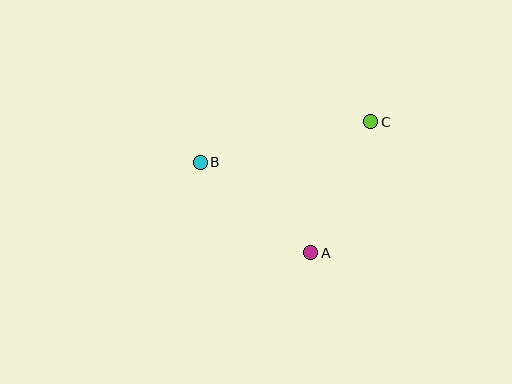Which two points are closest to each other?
Points A and B are closest to each other.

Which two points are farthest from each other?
Points B and C are farthest from each other.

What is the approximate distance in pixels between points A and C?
The distance between A and C is approximately 144 pixels.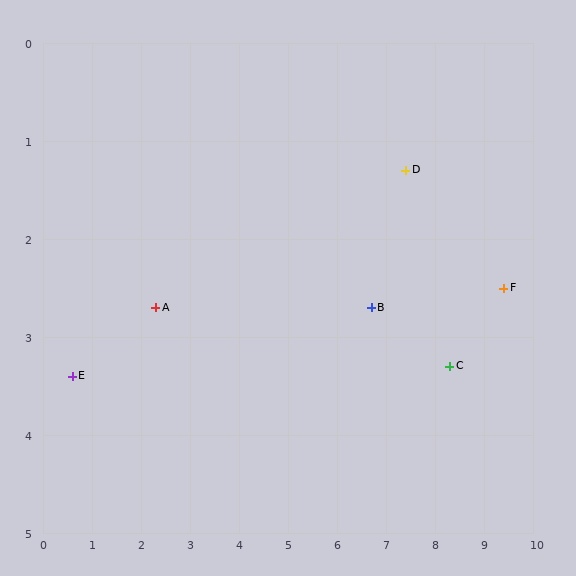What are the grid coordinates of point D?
Point D is at approximately (7.4, 1.3).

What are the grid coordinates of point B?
Point B is at approximately (6.7, 2.7).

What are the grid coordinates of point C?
Point C is at approximately (8.3, 3.3).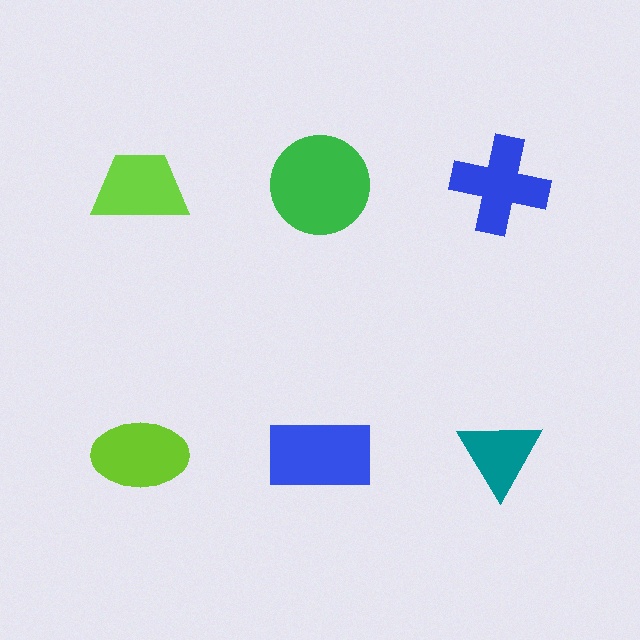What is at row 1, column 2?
A green circle.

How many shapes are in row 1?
3 shapes.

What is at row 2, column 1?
A lime ellipse.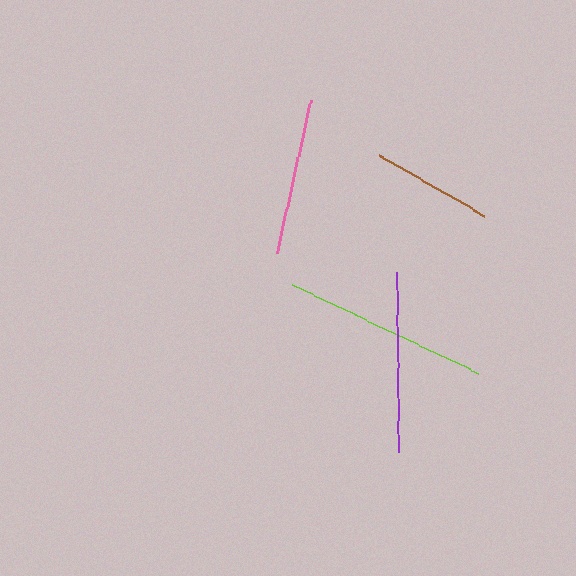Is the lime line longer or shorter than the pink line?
The lime line is longer than the pink line.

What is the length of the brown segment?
The brown segment is approximately 123 pixels long.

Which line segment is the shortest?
The brown line is the shortest at approximately 123 pixels.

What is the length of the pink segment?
The pink segment is approximately 156 pixels long.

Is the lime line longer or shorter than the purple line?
The lime line is longer than the purple line.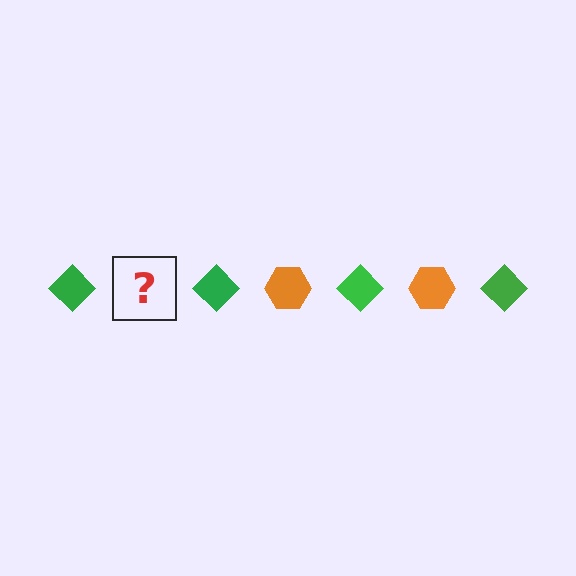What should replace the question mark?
The question mark should be replaced with an orange hexagon.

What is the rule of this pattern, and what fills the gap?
The rule is that the pattern alternates between green diamond and orange hexagon. The gap should be filled with an orange hexagon.